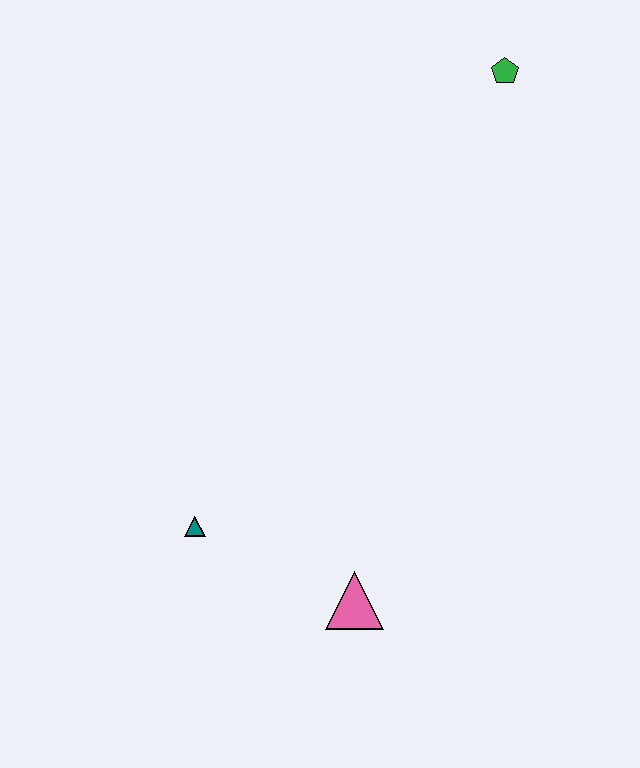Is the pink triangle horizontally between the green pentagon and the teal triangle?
Yes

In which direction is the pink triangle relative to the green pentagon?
The pink triangle is below the green pentagon.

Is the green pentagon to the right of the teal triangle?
Yes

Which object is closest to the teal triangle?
The pink triangle is closest to the teal triangle.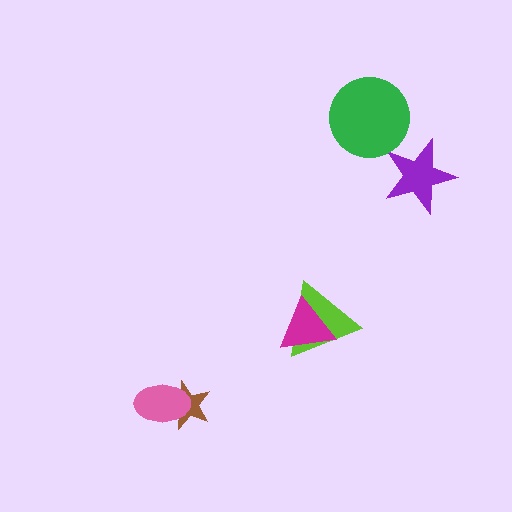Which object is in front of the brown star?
The pink ellipse is in front of the brown star.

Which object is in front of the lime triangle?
The magenta triangle is in front of the lime triangle.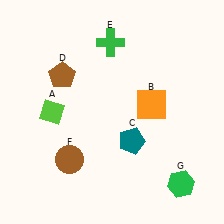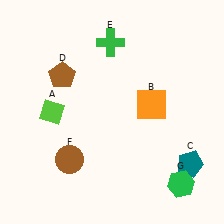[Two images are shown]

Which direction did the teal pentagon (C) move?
The teal pentagon (C) moved right.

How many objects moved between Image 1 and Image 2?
1 object moved between the two images.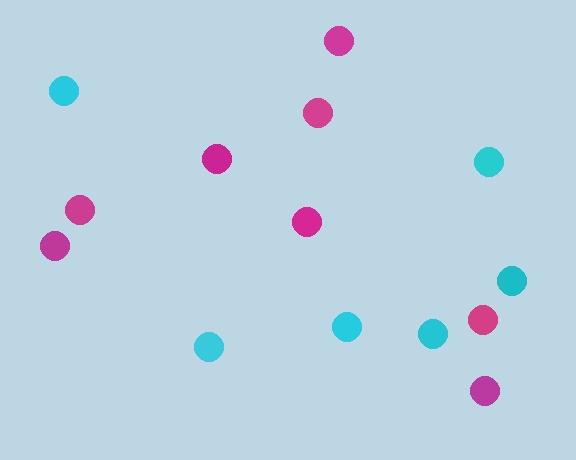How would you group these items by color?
There are 2 groups: one group of magenta circles (8) and one group of cyan circles (6).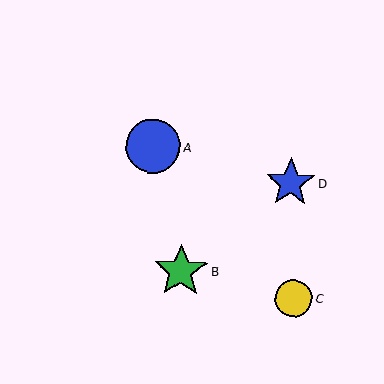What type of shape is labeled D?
Shape D is a blue star.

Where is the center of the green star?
The center of the green star is at (181, 271).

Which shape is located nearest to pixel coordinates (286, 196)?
The blue star (labeled D) at (291, 183) is nearest to that location.